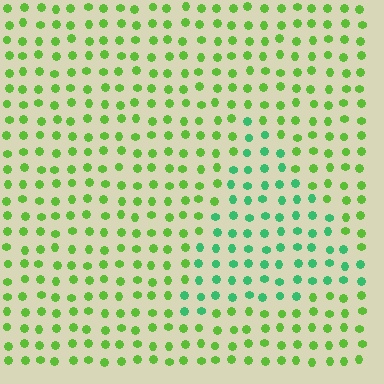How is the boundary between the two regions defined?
The boundary is defined purely by a slight shift in hue (about 41 degrees). Spacing, size, and orientation are identical on both sides.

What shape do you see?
I see a triangle.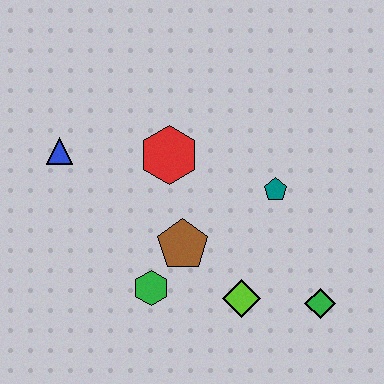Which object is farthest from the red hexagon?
The green diamond is farthest from the red hexagon.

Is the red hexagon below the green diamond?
No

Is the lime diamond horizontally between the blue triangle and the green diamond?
Yes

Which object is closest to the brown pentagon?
The green hexagon is closest to the brown pentagon.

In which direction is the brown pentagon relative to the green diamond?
The brown pentagon is to the left of the green diamond.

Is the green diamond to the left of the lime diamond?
No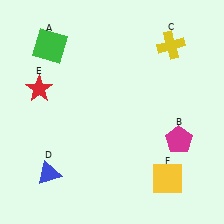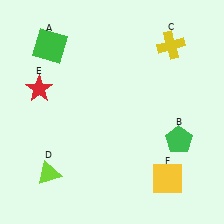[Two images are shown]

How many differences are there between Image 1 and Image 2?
There are 2 differences between the two images.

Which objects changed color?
B changed from magenta to green. D changed from blue to lime.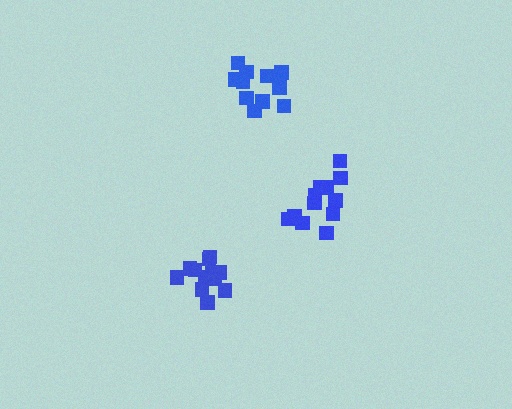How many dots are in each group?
Group 1: 12 dots, Group 2: 11 dots, Group 3: 12 dots (35 total).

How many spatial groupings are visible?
There are 3 spatial groupings.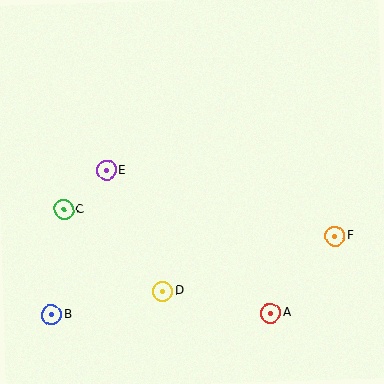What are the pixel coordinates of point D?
Point D is at (163, 291).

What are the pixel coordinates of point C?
Point C is at (64, 210).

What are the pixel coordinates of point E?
Point E is at (106, 171).